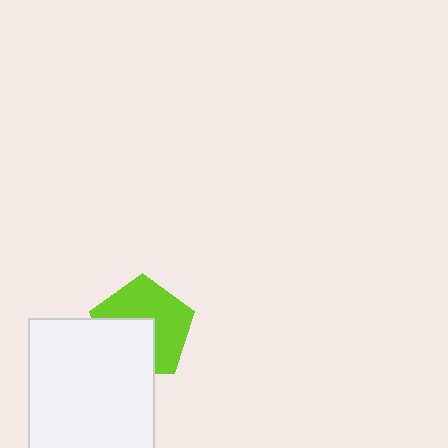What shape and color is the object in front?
The object in front is a white rectangle.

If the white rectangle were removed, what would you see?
You would see the complete lime pentagon.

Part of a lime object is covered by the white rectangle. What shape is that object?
It is a pentagon.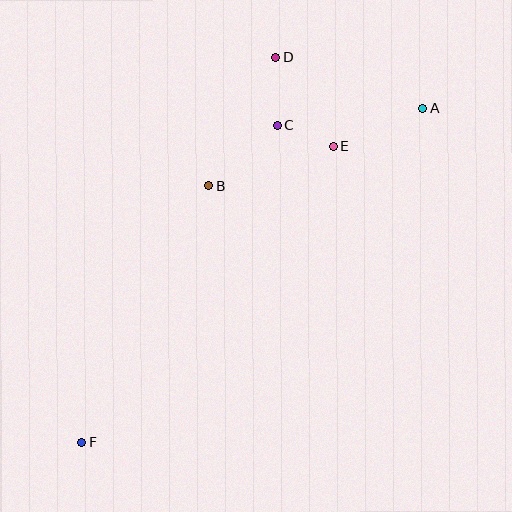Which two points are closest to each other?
Points C and E are closest to each other.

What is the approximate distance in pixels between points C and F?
The distance between C and F is approximately 373 pixels.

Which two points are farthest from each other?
Points A and F are farthest from each other.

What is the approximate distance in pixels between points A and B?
The distance between A and B is approximately 228 pixels.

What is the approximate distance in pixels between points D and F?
The distance between D and F is approximately 431 pixels.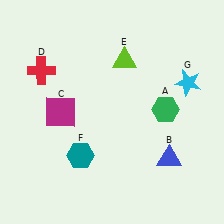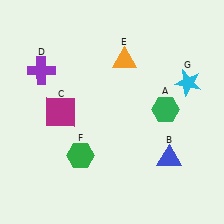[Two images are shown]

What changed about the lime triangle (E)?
In Image 1, E is lime. In Image 2, it changed to orange.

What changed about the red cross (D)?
In Image 1, D is red. In Image 2, it changed to purple.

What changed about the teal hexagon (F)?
In Image 1, F is teal. In Image 2, it changed to green.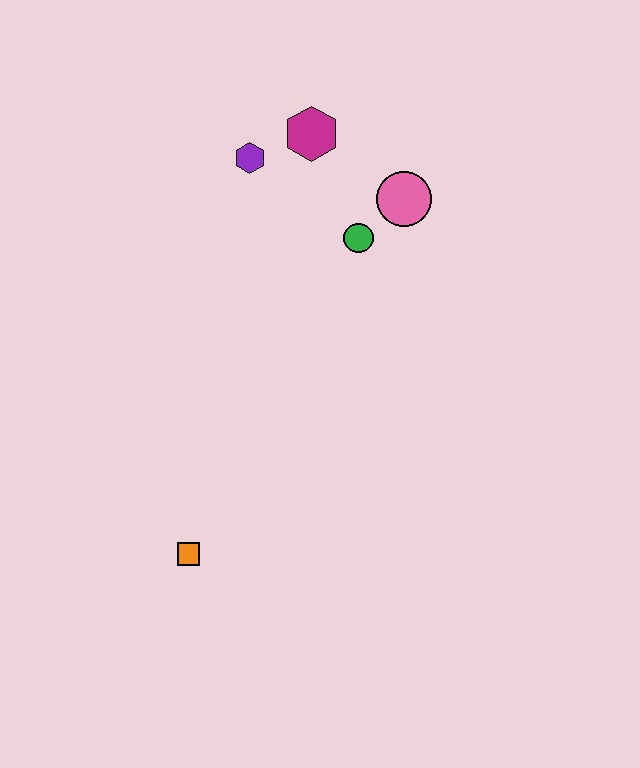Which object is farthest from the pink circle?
The orange square is farthest from the pink circle.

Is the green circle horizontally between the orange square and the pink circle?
Yes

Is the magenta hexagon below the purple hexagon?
No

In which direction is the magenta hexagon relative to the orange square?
The magenta hexagon is above the orange square.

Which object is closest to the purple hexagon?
The magenta hexagon is closest to the purple hexagon.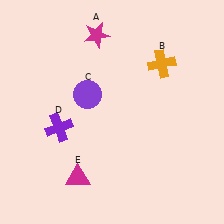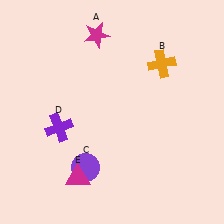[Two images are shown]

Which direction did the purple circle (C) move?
The purple circle (C) moved down.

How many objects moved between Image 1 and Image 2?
1 object moved between the two images.